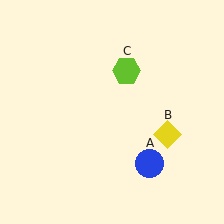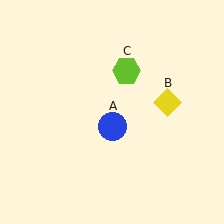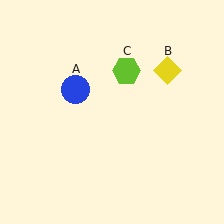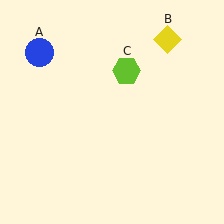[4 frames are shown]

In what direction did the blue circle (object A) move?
The blue circle (object A) moved up and to the left.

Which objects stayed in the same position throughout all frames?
Lime hexagon (object C) remained stationary.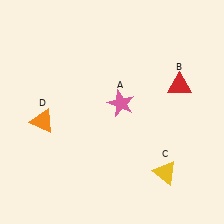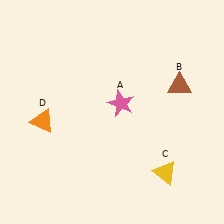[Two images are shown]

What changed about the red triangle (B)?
In Image 1, B is red. In Image 2, it changed to brown.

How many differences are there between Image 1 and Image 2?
There is 1 difference between the two images.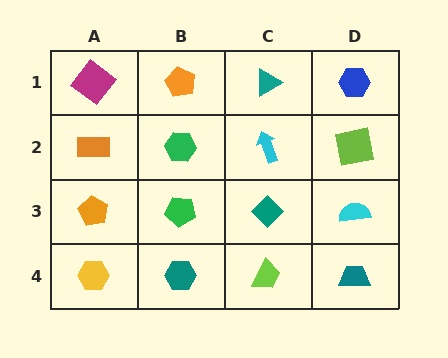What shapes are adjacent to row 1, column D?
A lime square (row 2, column D), a teal triangle (row 1, column C).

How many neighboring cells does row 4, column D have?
2.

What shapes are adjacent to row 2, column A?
A magenta diamond (row 1, column A), an orange pentagon (row 3, column A), a green hexagon (row 2, column B).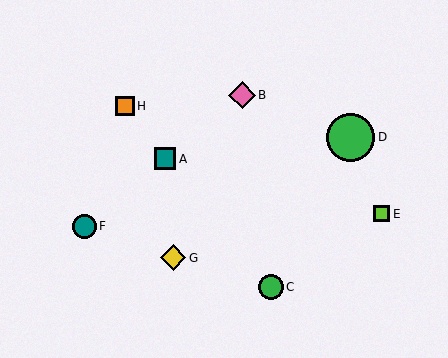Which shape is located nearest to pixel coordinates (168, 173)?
The teal square (labeled A) at (165, 159) is nearest to that location.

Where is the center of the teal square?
The center of the teal square is at (165, 159).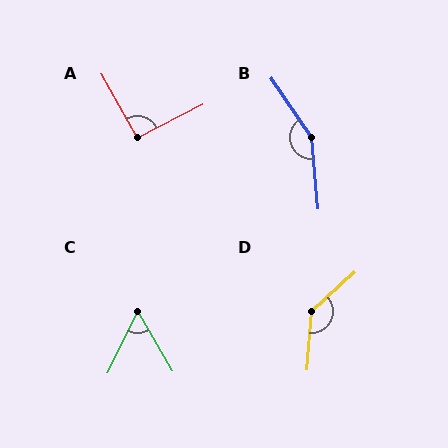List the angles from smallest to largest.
C (56°), A (92°), D (136°), B (150°).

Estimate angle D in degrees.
Approximately 136 degrees.